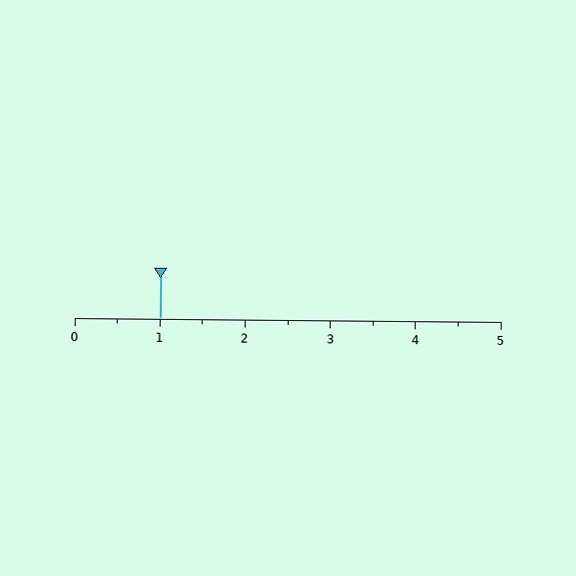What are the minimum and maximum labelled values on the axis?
The axis runs from 0 to 5.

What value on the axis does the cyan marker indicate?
The marker indicates approximately 1.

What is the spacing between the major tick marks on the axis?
The major ticks are spaced 1 apart.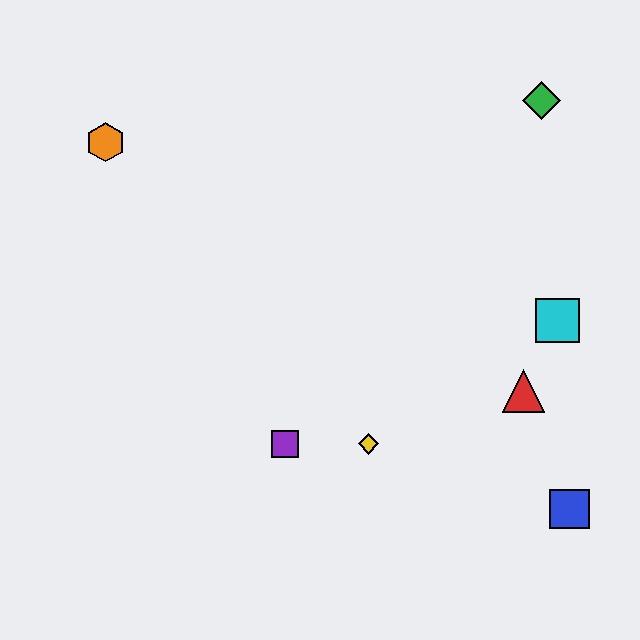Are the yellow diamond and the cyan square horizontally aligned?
No, the yellow diamond is at y≈444 and the cyan square is at y≈321.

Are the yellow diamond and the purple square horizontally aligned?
Yes, both are at y≈444.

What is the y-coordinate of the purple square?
The purple square is at y≈444.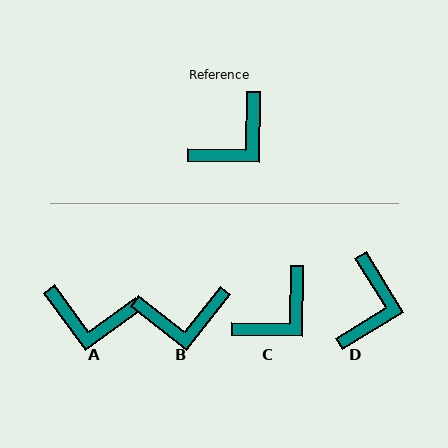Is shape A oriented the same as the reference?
No, it is off by about 53 degrees.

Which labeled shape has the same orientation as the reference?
C.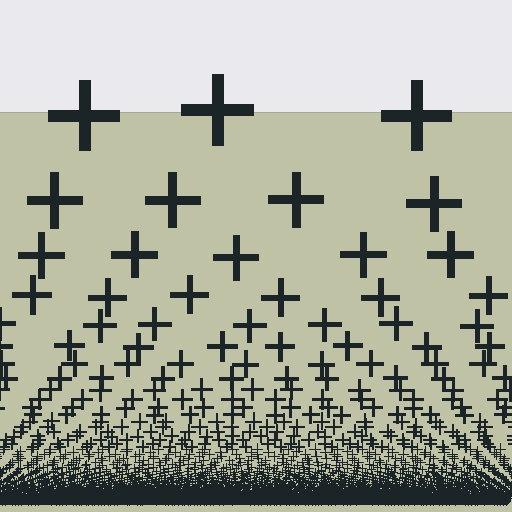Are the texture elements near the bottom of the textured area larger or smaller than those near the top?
Smaller. The gradient is inverted — elements near the bottom are smaller and denser.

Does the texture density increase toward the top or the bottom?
Density increases toward the bottom.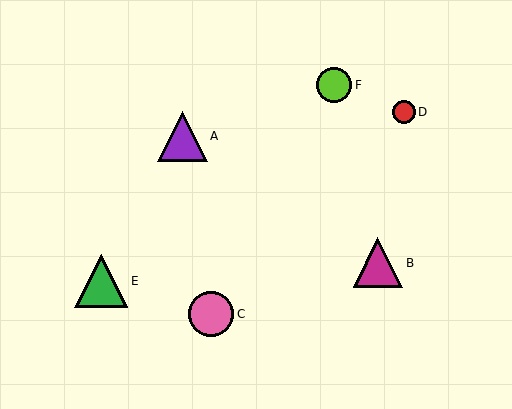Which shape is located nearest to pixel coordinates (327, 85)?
The lime circle (labeled F) at (334, 85) is nearest to that location.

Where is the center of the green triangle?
The center of the green triangle is at (101, 281).